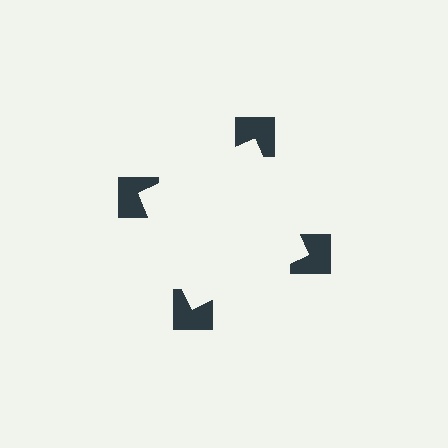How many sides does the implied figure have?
4 sides.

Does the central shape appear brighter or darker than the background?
It typically appears slightly brighter than the background, even though no actual brightness change is drawn.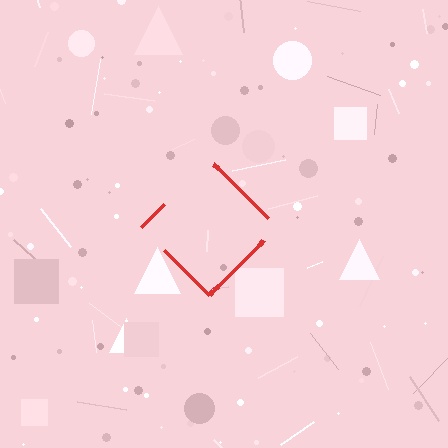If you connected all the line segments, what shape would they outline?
They would outline a diamond.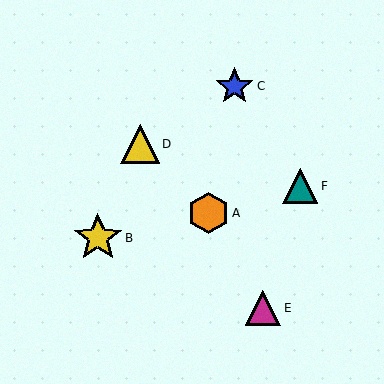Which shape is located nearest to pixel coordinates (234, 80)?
The blue star (labeled C) at (235, 86) is nearest to that location.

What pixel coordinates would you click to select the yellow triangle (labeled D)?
Click at (140, 144) to select the yellow triangle D.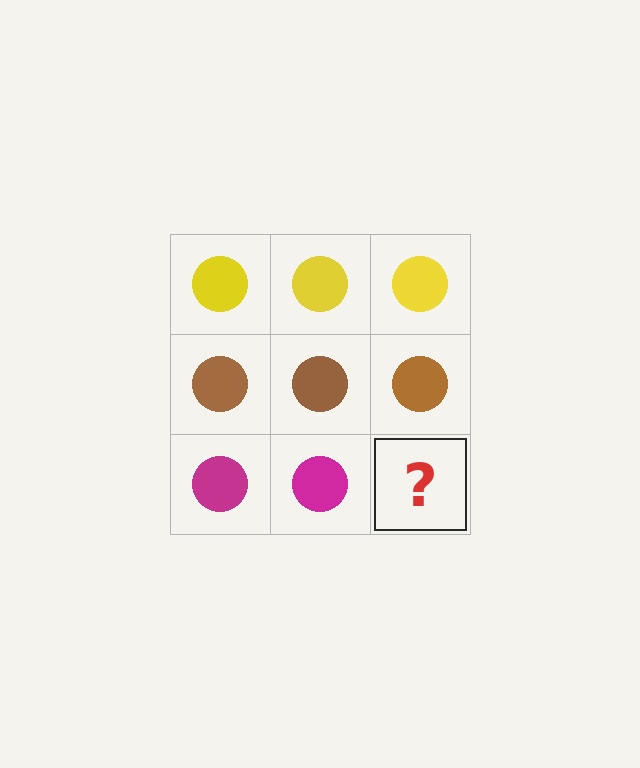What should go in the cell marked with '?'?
The missing cell should contain a magenta circle.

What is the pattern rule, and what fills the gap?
The rule is that each row has a consistent color. The gap should be filled with a magenta circle.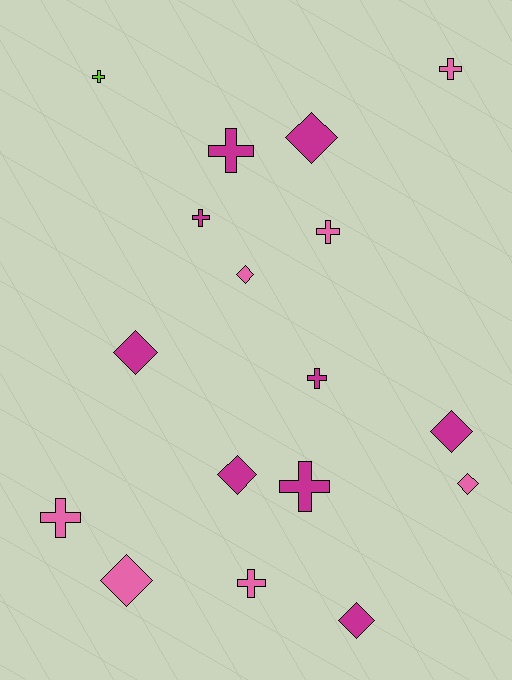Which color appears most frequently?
Magenta, with 9 objects.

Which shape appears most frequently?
Cross, with 9 objects.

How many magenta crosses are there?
There are 4 magenta crosses.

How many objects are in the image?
There are 17 objects.